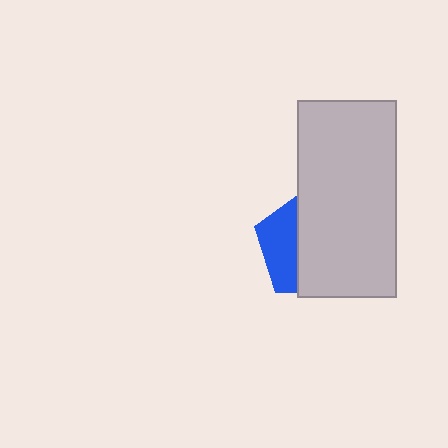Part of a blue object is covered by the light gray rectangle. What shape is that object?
It is a pentagon.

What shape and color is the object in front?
The object in front is a light gray rectangle.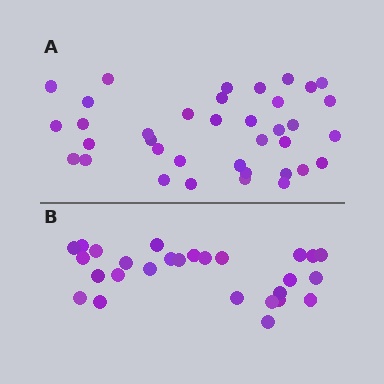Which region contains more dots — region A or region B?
Region A (the top region) has more dots.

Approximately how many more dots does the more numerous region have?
Region A has roughly 10 or so more dots than region B.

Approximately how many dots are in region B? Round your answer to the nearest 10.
About 30 dots. (The exact count is 27, which rounds to 30.)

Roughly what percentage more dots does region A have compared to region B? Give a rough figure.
About 35% more.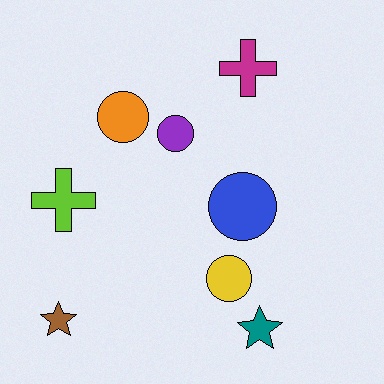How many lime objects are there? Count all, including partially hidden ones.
There is 1 lime object.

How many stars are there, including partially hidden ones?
There are 2 stars.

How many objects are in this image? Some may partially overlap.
There are 8 objects.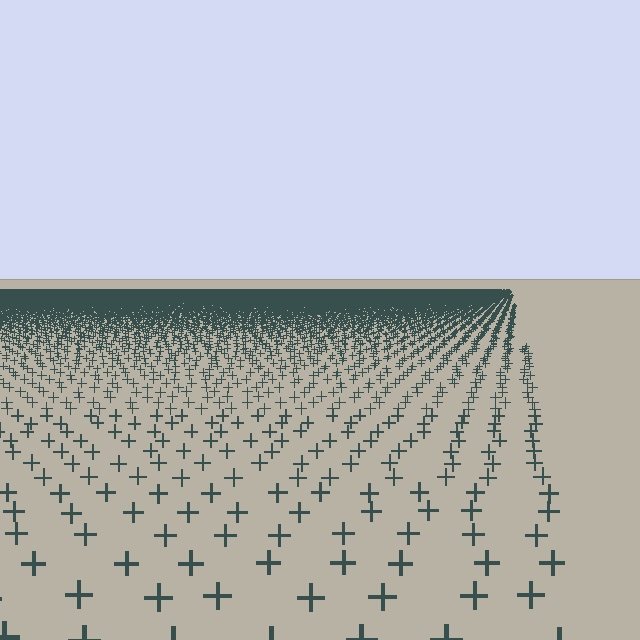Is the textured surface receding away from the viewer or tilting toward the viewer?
The surface is receding away from the viewer. Texture elements get smaller and denser toward the top.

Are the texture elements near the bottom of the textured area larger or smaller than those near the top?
Larger. Near the bottom, elements are closer to the viewer and appear at a bigger on-screen size.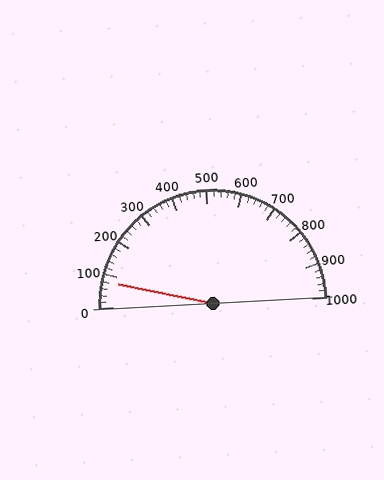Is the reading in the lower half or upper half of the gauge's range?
The reading is in the lower half of the range (0 to 1000).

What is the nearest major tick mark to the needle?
The nearest major tick mark is 100.